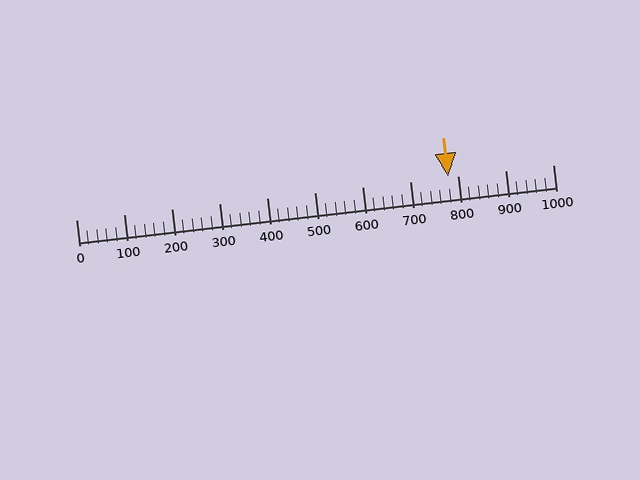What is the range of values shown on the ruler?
The ruler shows values from 0 to 1000.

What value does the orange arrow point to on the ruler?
The orange arrow points to approximately 780.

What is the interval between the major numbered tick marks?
The major tick marks are spaced 100 units apart.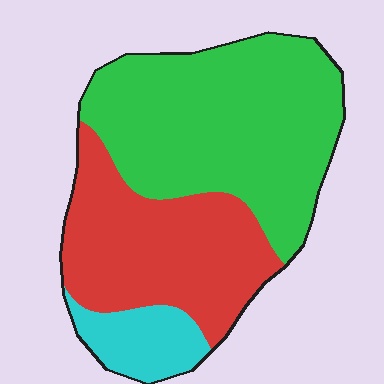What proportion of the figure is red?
Red takes up between a quarter and a half of the figure.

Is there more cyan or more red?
Red.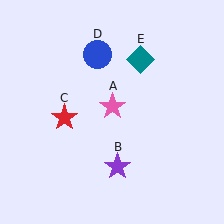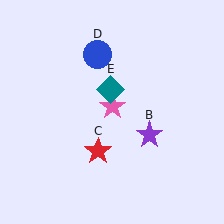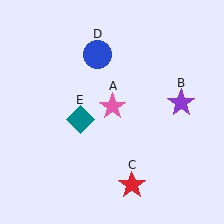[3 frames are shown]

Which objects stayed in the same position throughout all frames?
Pink star (object A) and blue circle (object D) remained stationary.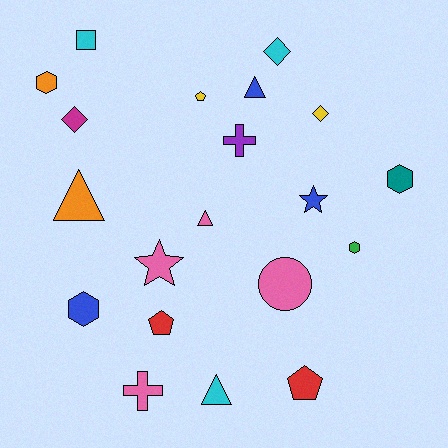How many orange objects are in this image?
There are 2 orange objects.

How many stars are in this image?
There are 2 stars.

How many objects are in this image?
There are 20 objects.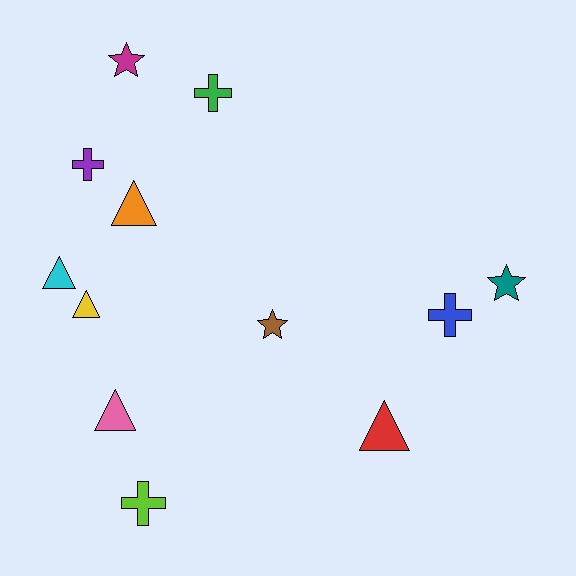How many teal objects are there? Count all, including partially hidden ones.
There is 1 teal object.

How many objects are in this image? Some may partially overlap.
There are 12 objects.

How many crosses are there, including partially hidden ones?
There are 4 crosses.